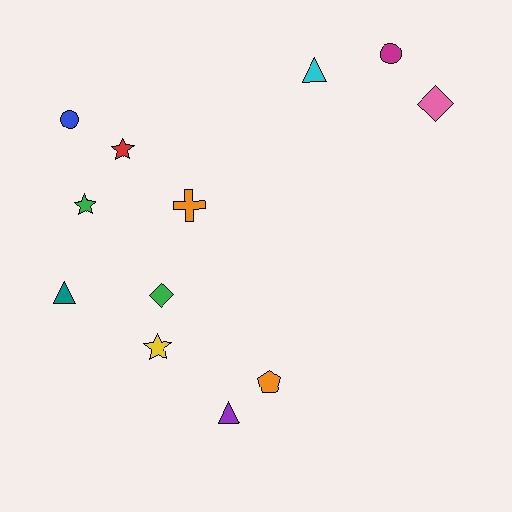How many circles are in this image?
There are 2 circles.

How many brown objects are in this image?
There are no brown objects.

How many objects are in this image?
There are 12 objects.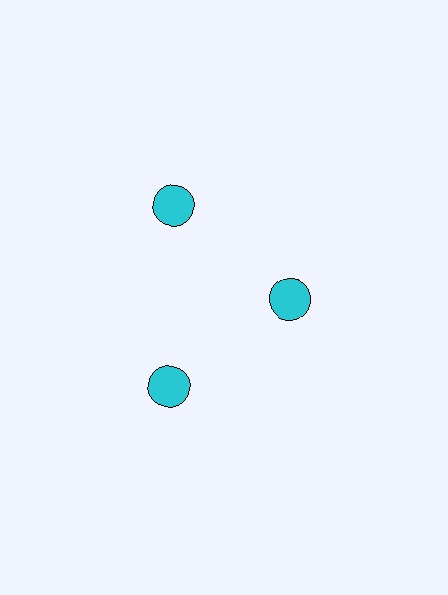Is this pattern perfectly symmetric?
No. The 3 cyan circles are arranged in a ring, but one element near the 3 o'clock position is pulled inward toward the center, breaking the 3-fold rotational symmetry.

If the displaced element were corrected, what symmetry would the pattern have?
It would have 3-fold rotational symmetry — the pattern would map onto itself every 120 degrees.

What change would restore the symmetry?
The symmetry would be restored by moving it outward, back onto the ring so that all 3 circles sit at equal angles and equal distance from the center.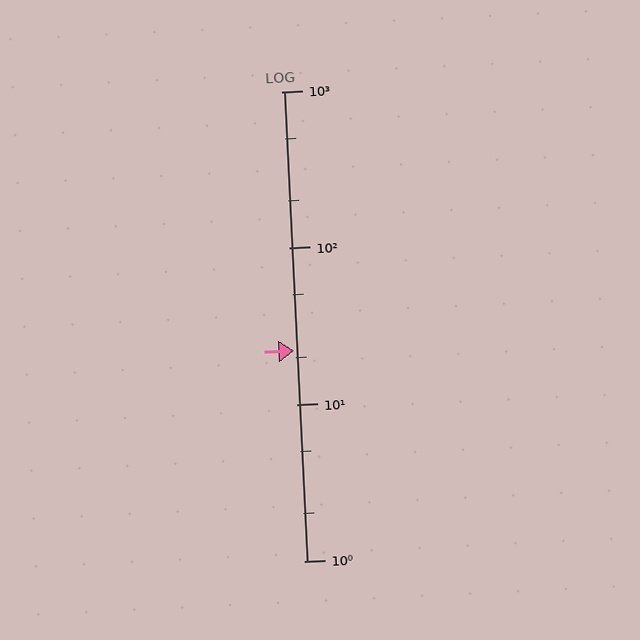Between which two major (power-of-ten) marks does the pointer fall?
The pointer is between 10 and 100.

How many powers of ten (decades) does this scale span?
The scale spans 3 decades, from 1 to 1000.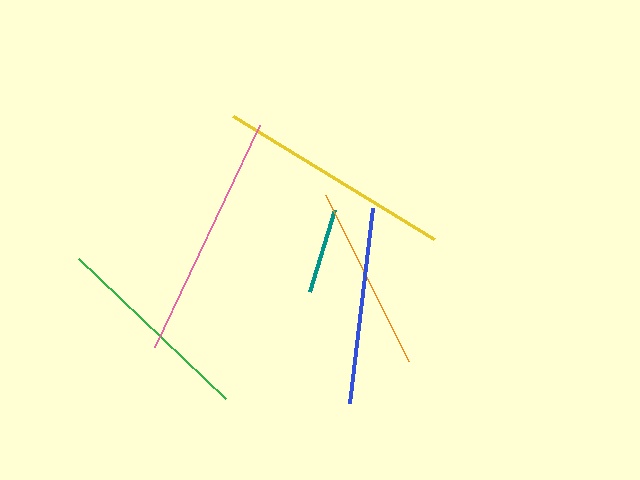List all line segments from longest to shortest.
From longest to shortest: pink, yellow, green, blue, orange, teal.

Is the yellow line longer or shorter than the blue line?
The yellow line is longer than the blue line.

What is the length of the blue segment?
The blue segment is approximately 196 pixels long.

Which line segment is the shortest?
The teal line is the shortest at approximately 86 pixels.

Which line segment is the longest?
The pink line is the longest at approximately 246 pixels.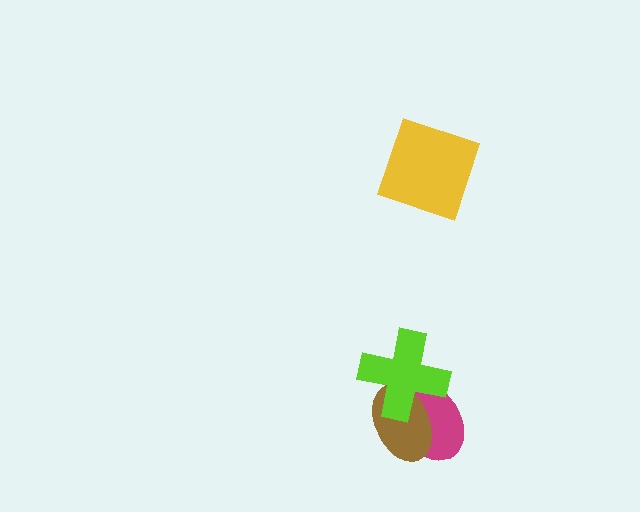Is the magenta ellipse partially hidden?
Yes, it is partially covered by another shape.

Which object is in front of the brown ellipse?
The lime cross is in front of the brown ellipse.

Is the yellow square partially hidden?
No, no other shape covers it.